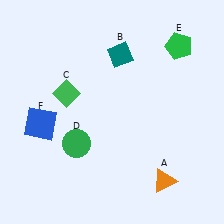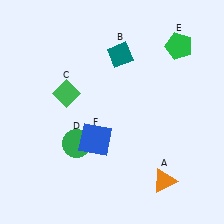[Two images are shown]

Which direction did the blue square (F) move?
The blue square (F) moved right.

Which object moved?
The blue square (F) moved right.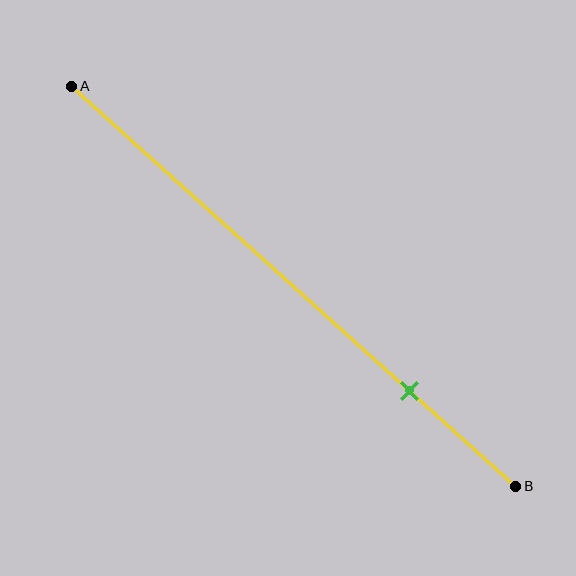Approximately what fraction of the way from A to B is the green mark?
The green mark is approximately 75% of the way from A to B.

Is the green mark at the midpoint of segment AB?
No, the mark is at about 75% from A, not at the 50% midpoint.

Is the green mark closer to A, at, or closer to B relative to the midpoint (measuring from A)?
The green mark is closer to point B than the midpoint of segment AB.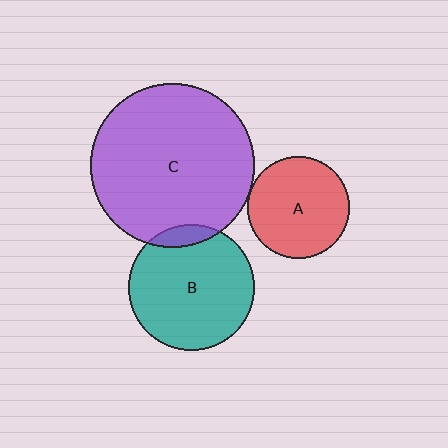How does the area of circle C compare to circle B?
Approximately 1.7 times.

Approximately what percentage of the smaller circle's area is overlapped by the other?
Approximately 10%.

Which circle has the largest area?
Circle C (purple).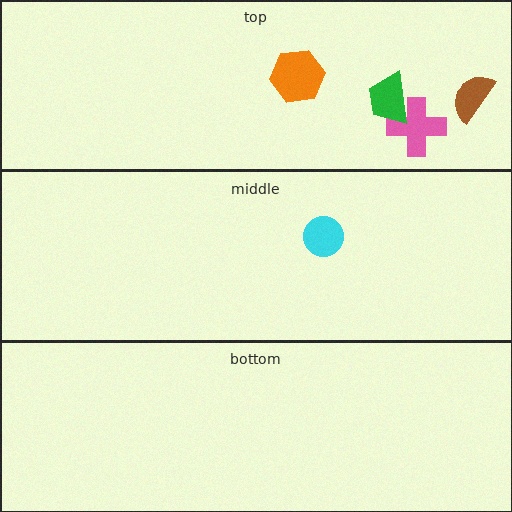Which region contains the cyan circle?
The middle region.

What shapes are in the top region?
The orange hexagon, the pink cross, the brown semicircle, the green trapezoid.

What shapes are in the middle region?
The cyan circle.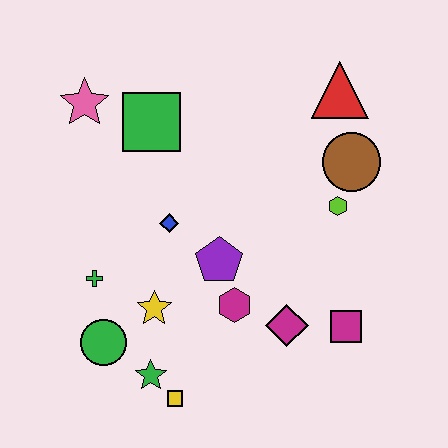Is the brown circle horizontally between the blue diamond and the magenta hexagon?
No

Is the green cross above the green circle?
Yes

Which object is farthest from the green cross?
The red triangle is farthest from the green cross.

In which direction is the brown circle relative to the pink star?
The brown circle is to the right of the pink star.